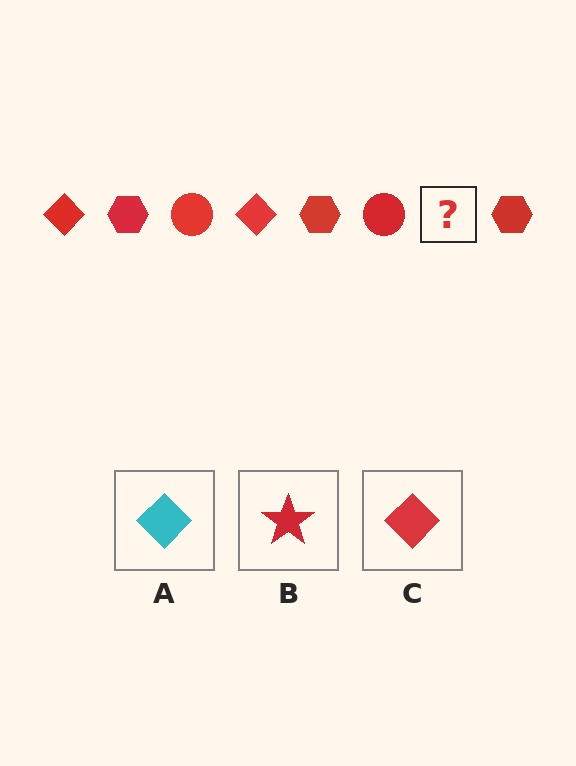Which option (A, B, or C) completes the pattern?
C.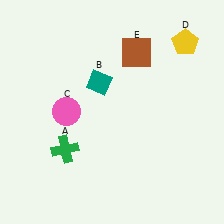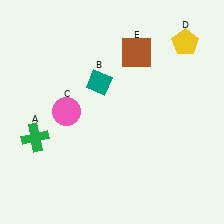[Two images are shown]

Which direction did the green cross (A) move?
The green cross (A) moved left.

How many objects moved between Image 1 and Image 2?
1 object moved between the two images.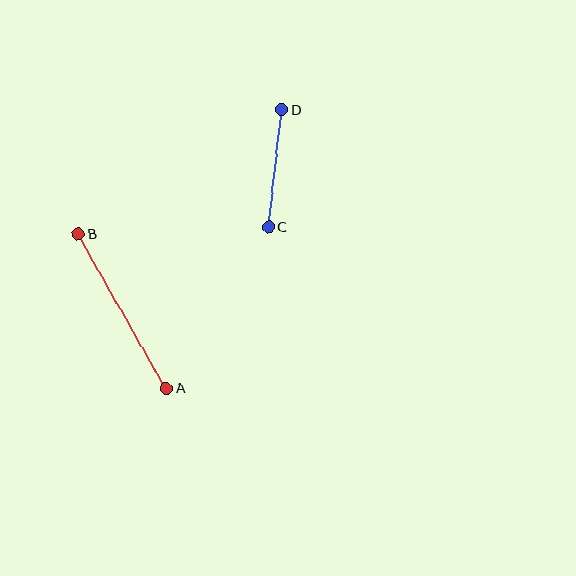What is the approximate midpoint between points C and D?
The midpoint is at approximately (275, 169) pixels.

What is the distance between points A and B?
The distance is approximately 178 pixels.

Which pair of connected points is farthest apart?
Points A and B are farthest apart.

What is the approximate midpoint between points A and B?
The midpoint is at approximately (122, 311) pixels.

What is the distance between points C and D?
The distance is approximately 118 pixels.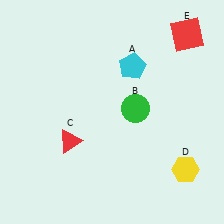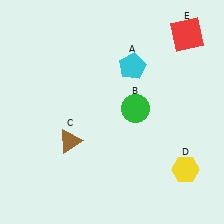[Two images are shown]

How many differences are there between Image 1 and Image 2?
There is 1 difference between the two images.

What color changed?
The triangle (C) changed from red in Image 1 to brown in Image 2.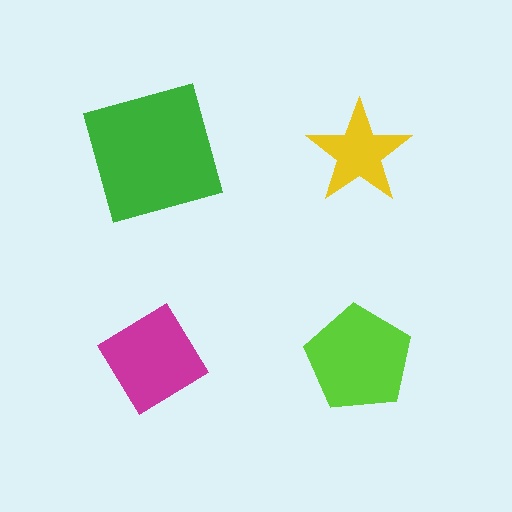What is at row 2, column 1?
A magenta diamond.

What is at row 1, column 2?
A yellow star.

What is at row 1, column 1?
A green square.